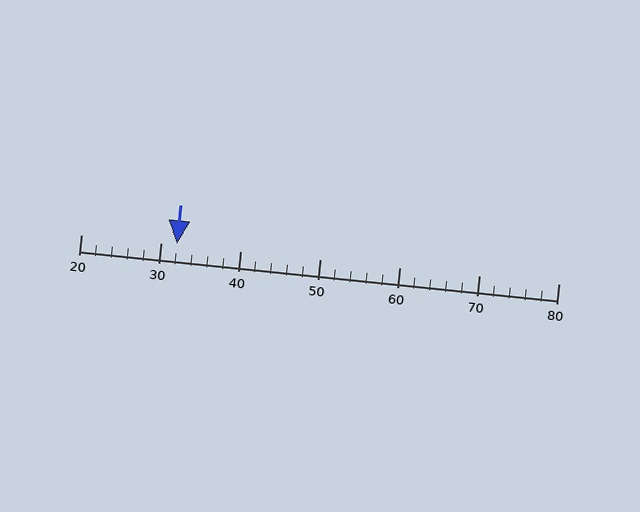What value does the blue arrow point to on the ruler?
The blue arrow points to approximately 32.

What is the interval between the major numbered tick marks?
The major tick marks are spaced 10 units apart.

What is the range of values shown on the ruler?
The ruler shows values from 20 to 80.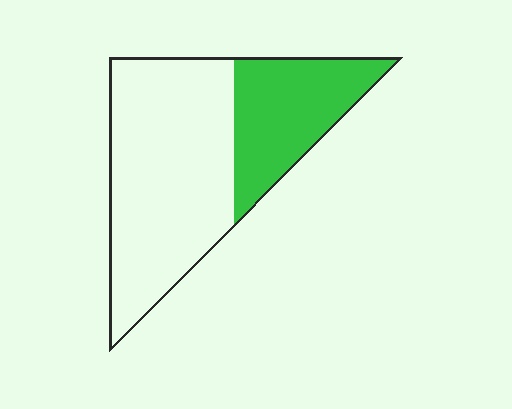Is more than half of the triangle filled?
No.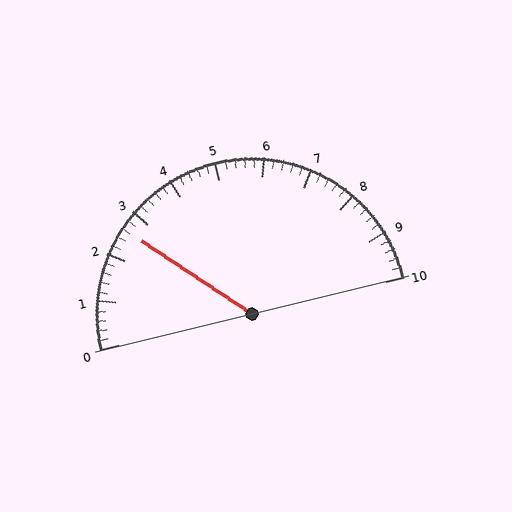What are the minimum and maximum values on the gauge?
The gauge ranges from 0 to 10.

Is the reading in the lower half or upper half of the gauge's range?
The reading is in the lower half of the range (0 to 10).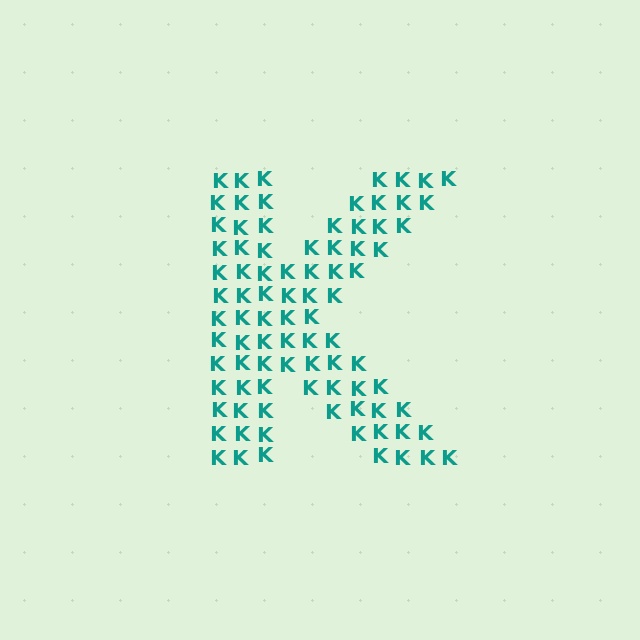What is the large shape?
The large shape is the letter K.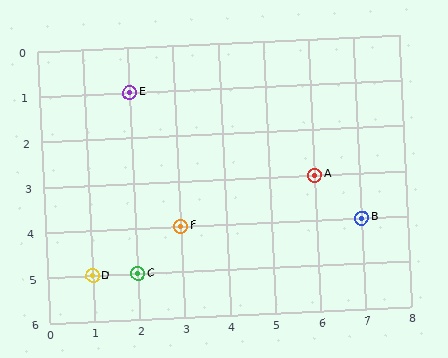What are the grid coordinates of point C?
Point C is at grid coordinates (2, 5).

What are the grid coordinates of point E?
Point E is at grid coordinates (2, 1).